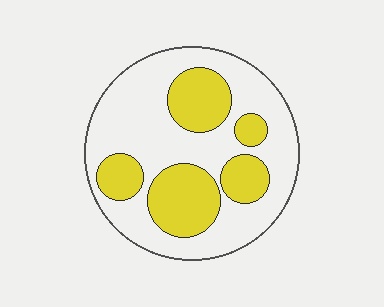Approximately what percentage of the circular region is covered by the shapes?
Approximately 35%.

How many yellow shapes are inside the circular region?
5.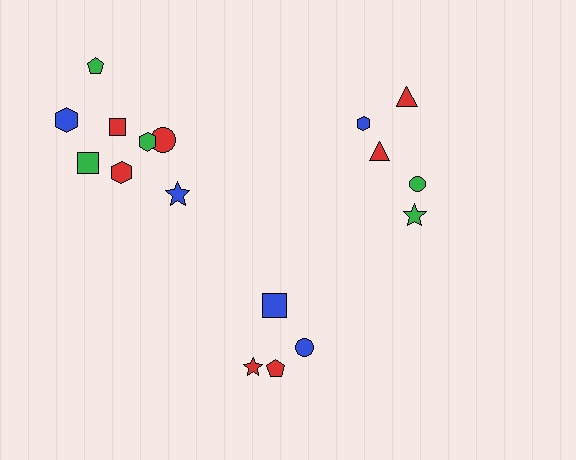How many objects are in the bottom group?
There are 4 objects.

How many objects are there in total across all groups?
There are 17 objects.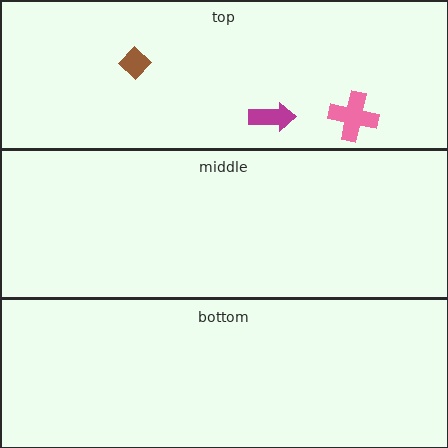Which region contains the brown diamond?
The top region.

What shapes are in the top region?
The magenta arrow, the brown diamond, the pink cross.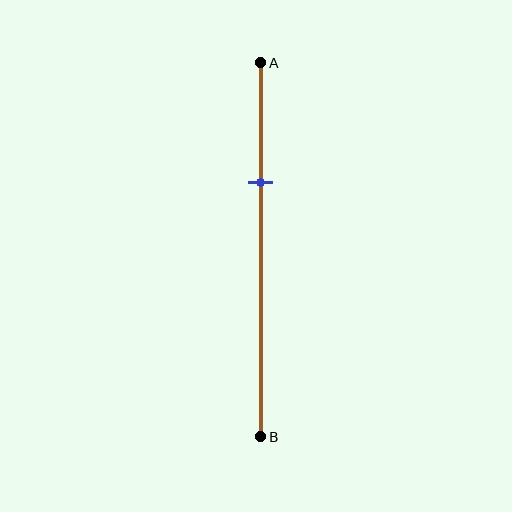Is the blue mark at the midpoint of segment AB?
No, the mark is at about 30% from A, not at the 50% midpoint.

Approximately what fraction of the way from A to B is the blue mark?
The blue mark is approximately 30% of the way from A to B.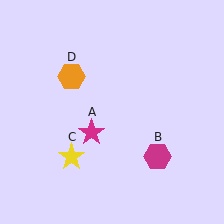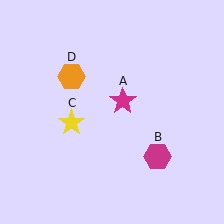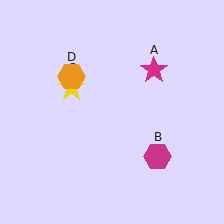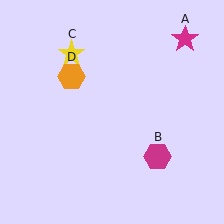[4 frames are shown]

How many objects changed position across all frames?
2 objects changed position: magenta star (object A), yellow star (object C).